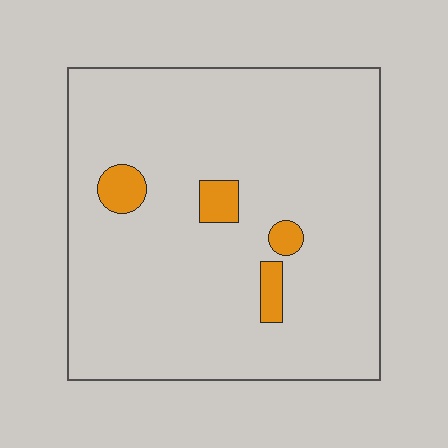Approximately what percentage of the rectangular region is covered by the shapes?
Approximately 5%.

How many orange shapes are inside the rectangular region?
4.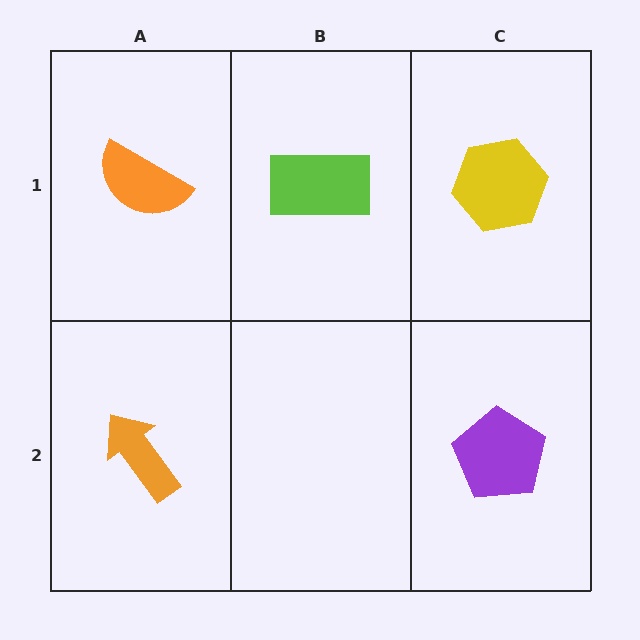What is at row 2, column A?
An orange arrow.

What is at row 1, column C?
A yellow hexagon.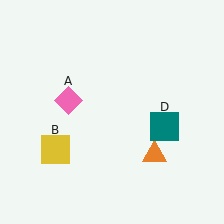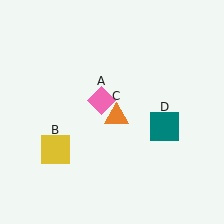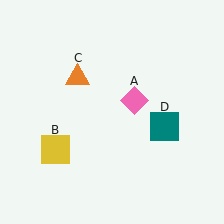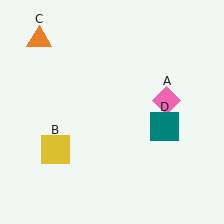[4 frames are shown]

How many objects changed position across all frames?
2 objects changed position: pink diamond (object A), orange triangle (object C).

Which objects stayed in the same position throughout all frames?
Yellow square (object B) and teal square (object D) remained stationary.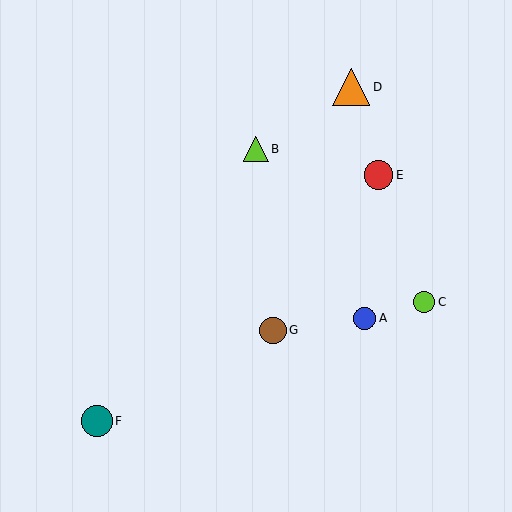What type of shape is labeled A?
Shape A is a blue circle.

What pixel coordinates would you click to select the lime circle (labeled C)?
Click at (424, 302) to select the lime circle C.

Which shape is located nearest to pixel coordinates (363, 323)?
The blue circle (labeled A) at (365, 318) is nearest to that location.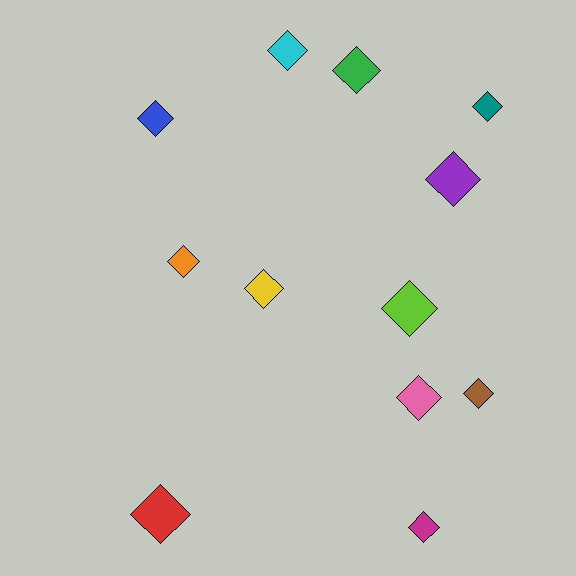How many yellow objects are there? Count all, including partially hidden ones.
There is 1 yellow object.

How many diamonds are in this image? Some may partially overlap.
There are 12 diamonds.